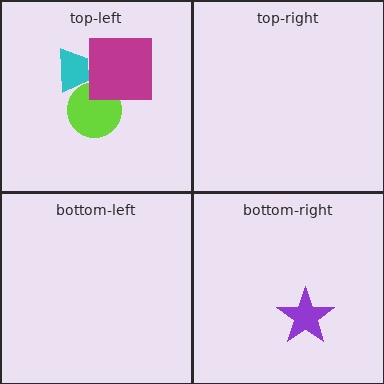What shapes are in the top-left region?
The cyan trapezoid, the lime circle, the magenta square.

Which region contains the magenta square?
The top-left region.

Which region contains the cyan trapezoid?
The top-left region.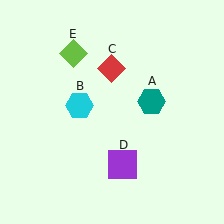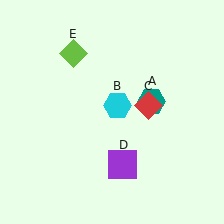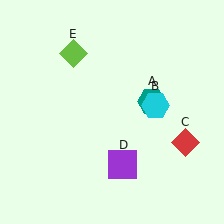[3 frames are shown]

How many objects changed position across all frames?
2 objects changed position: cyan hexagon (object B), red diamond (object C).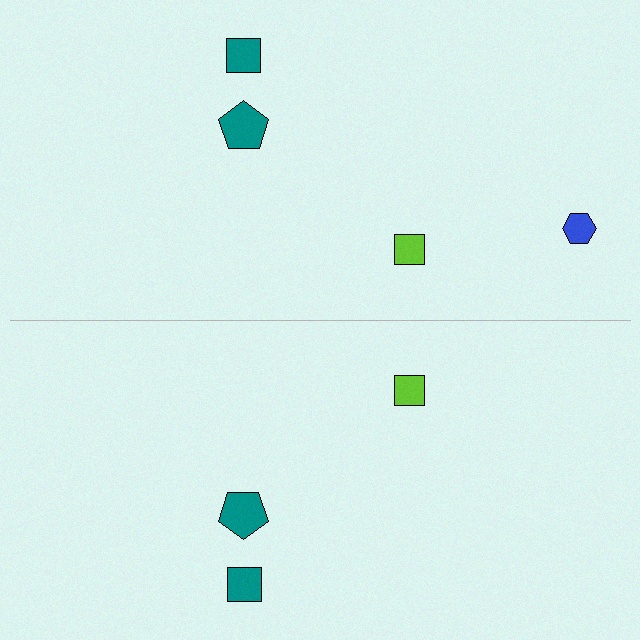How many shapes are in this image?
There are 7 shapes in this image.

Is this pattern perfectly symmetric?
No, the pattern is not perfectly symmetric. A blue hexagon is missing from the bottom side.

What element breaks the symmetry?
A blue hexagon is missing from the bottom side.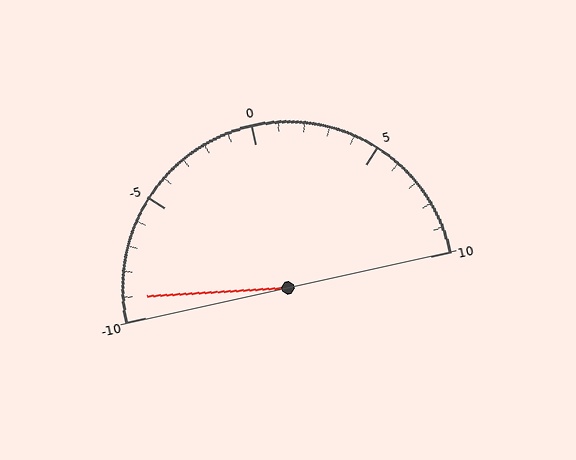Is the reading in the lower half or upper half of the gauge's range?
The reading is in the lower half of the range (-10 to 10).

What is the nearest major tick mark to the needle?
The nearest major tick mark is -10.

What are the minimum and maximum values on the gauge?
The gauge ranges from -10 to 10.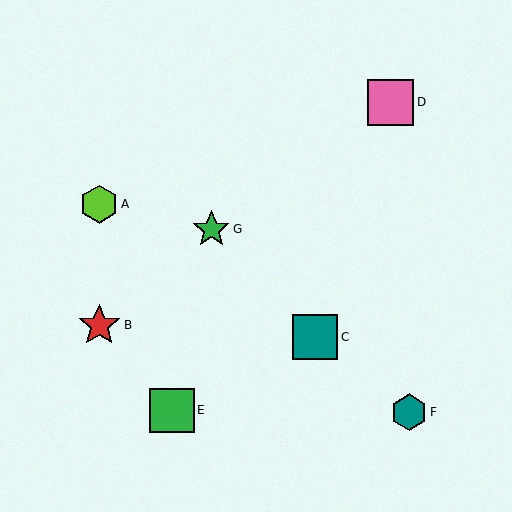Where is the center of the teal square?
The center of the teal square is at (315, 337).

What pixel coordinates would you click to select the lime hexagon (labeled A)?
Click at (99, 204) to select the lime hexagon A.